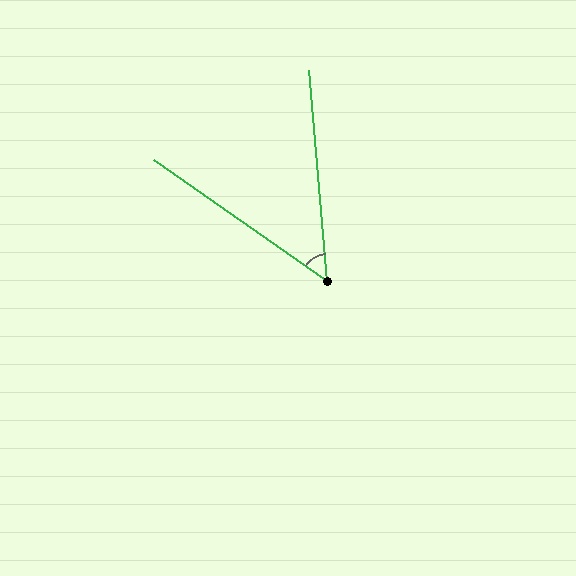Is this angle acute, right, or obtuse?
It is acute.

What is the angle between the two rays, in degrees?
Approximately 50 degrees.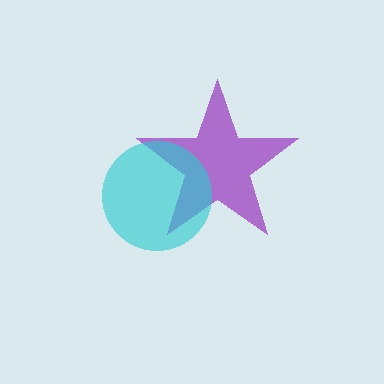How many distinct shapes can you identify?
There are 2 distinct shapes: a purple star, a cyan circle.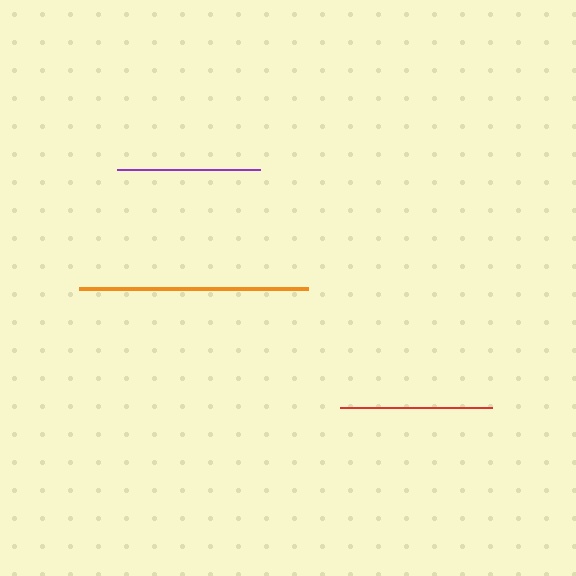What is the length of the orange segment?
The orange segment is approximately 229 pixels long.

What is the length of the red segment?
The red segment is approximately 152 pixels long.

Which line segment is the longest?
The orange line is the longest at approximately 229 pixels.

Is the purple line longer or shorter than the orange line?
The orange line is longer than the purple line.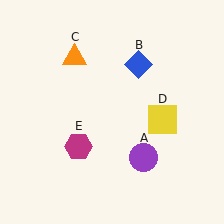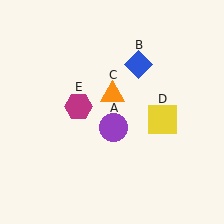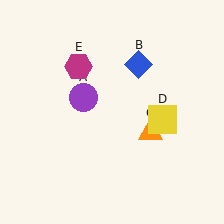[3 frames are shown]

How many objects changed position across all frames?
3 objects changed position: purple circle (object A), orange triangle (object C), magenta hexagon (object E).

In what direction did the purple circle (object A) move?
The purple circle (object A) moved up and to the left.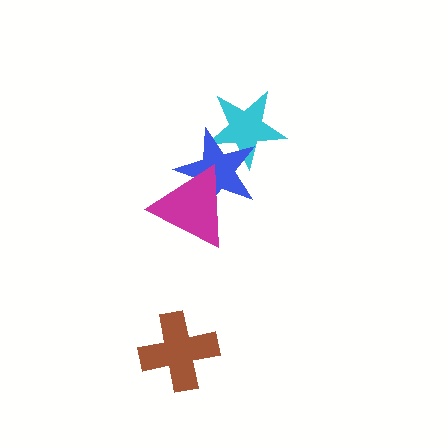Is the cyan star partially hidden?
Yes, it is partially covered by another shape.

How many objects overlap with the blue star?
2 objects overlap with the blue star.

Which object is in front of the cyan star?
The blue star is in front of the cyan star.